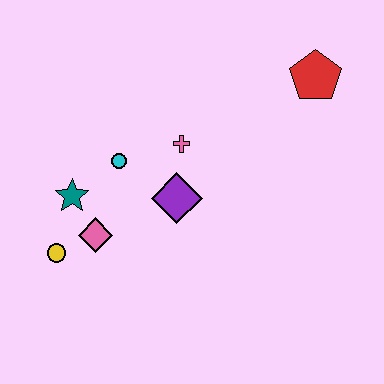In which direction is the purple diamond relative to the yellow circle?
The purple diamond is to the right of the yellow circle.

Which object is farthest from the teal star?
The red pentagon is farthest from the teal star.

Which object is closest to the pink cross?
The purple diamond is closest to the pink cross.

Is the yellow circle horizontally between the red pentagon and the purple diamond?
No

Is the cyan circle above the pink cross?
No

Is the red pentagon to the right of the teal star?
Yes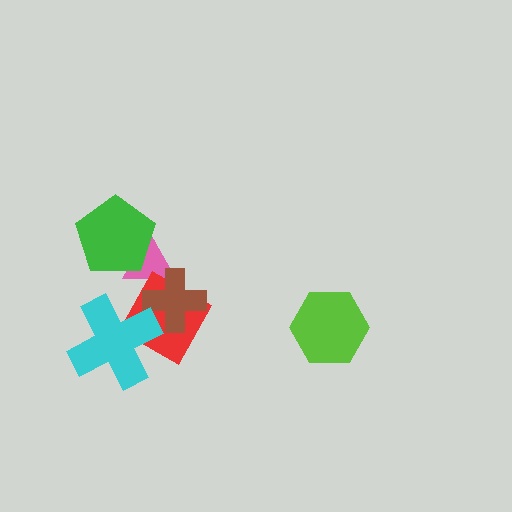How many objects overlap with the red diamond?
3 objects overlap with the red diamond.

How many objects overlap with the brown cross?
2 objects overlap with the brown cross.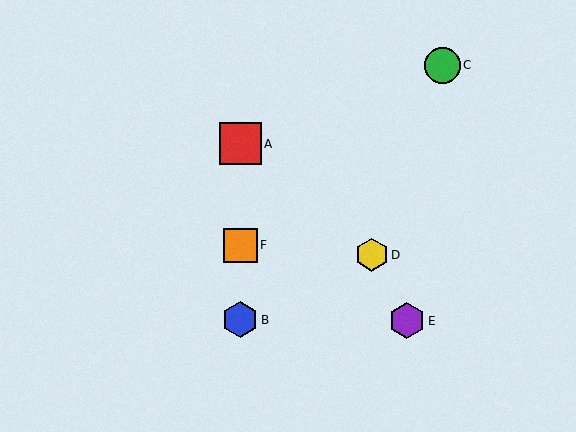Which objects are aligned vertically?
Objects A, B, F are aligned vertically.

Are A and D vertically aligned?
No, A is at x≈240 and D is at x≈372.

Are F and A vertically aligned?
Yes, both are at x≈240.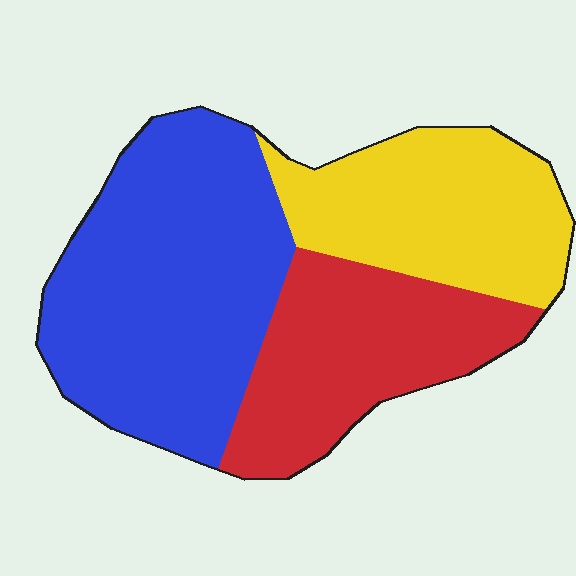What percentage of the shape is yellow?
Yellow takes up about one quarter (1/4) of the shape.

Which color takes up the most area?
Blue, at roughly 45%.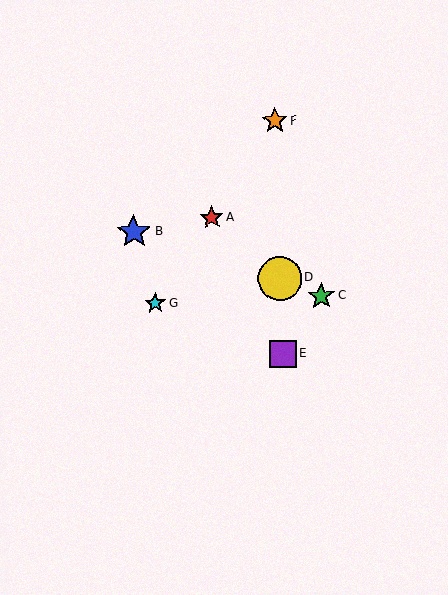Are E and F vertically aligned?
Yes, both are at x≈283.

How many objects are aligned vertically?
3 objects (D, E, F) are aligned vertically.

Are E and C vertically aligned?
No, E is at x≈283 and C is at x≈321.